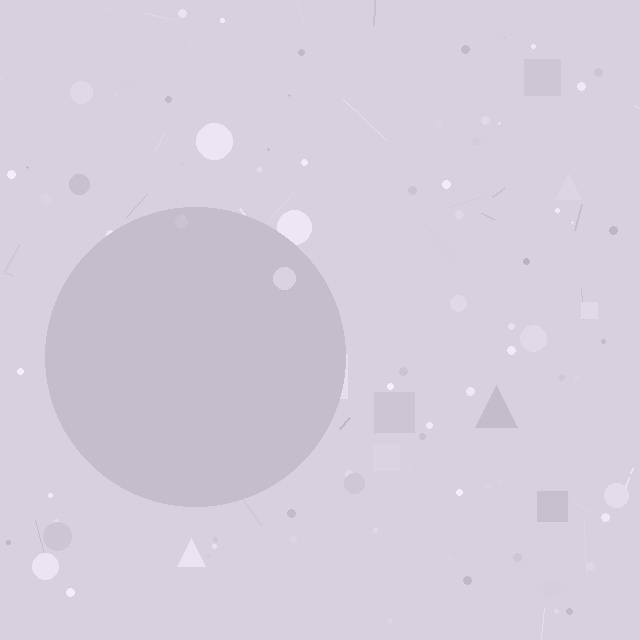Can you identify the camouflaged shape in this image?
The camouflaged shape is a circle.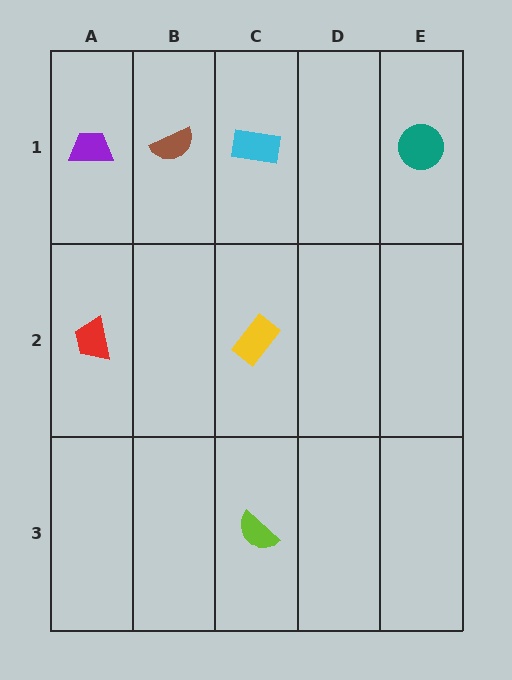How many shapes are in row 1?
4 shapes.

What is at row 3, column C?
A lime semicircle.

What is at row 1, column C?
A cyan rectangle.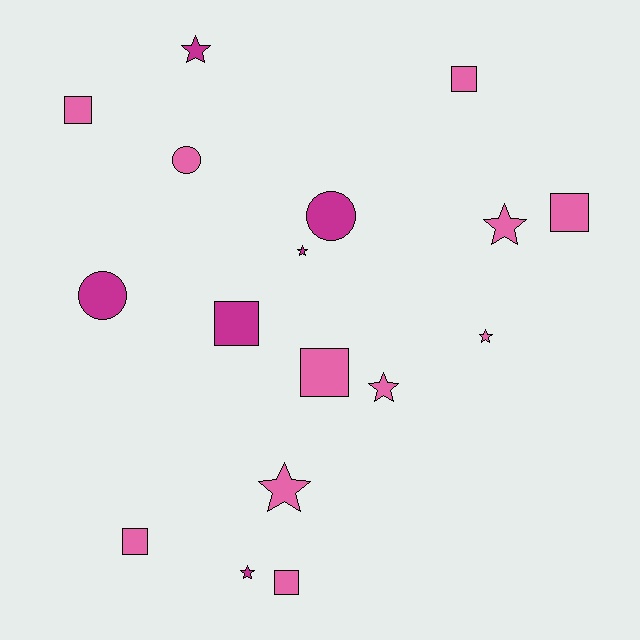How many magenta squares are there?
There is 1 magenta square.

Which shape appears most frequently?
Square, with 7 objects.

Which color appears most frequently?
Pink, with 11 objects.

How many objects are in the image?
There are 17 objects.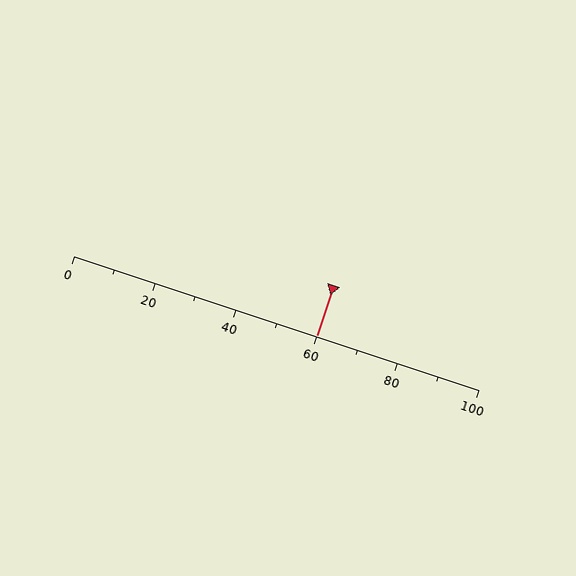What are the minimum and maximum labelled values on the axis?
The axis runs from 0 to 100.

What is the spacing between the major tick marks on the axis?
The major ticks are spaced 20 apart.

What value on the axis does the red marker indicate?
The marker indicates approximately 60.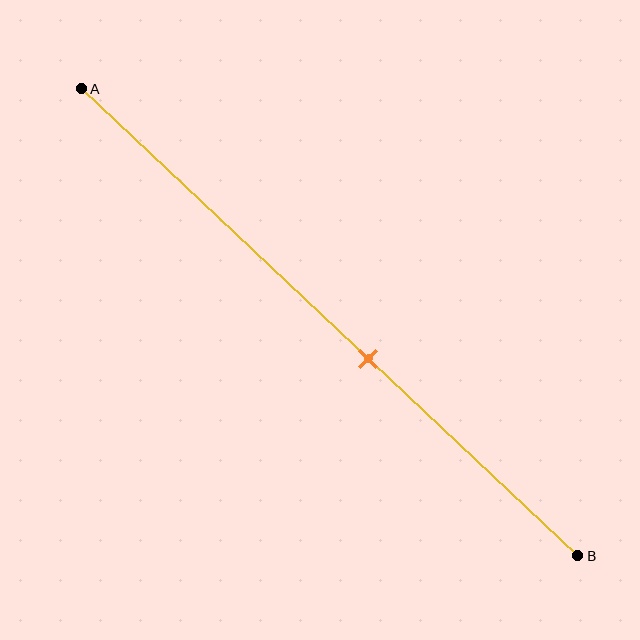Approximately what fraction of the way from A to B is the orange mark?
The orange mark is approximately 60% of the way from A to B.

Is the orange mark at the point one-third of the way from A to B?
No, the mark is at about 60% from A, not at the 33% one-third point.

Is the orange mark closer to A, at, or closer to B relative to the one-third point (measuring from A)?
The orange mark is closer to point B than the one-third point of segment AB.